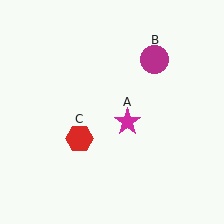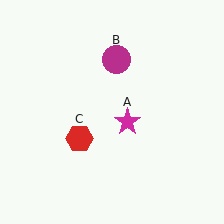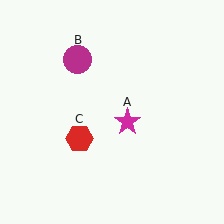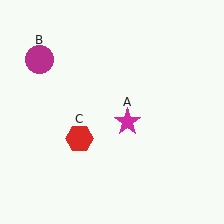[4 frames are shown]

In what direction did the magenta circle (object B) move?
The magenta circle (object B) moved left.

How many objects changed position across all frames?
1 object changed position: magenta circle (object B).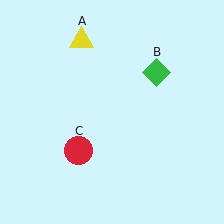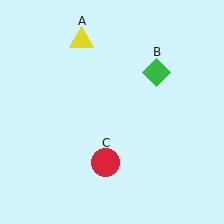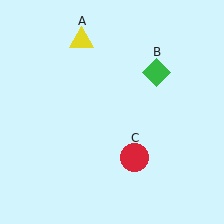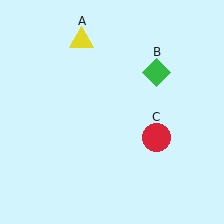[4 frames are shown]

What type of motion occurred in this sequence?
The red circle (object C) rotated counterclockwise around the center of the scene.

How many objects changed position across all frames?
1 object changed position: red circle (object C).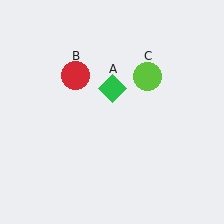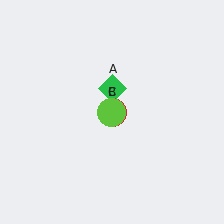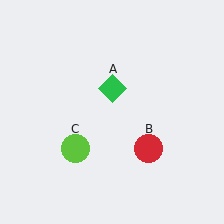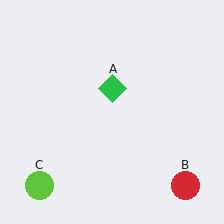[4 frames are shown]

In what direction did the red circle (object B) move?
The red circle (object B) moved down and to the right.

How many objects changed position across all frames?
2 objects changed position: red circle (object B), lime circle (object C).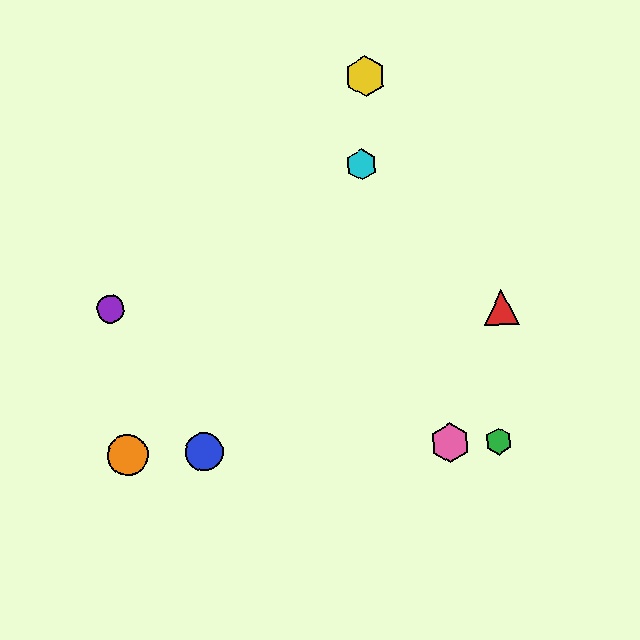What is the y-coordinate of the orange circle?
The orange circle is at y≈455.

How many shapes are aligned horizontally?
4 shapes (the blue circle, the green hexagon, the orange circle, the pink hexagon) are aligned horizontally.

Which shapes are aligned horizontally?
The blue circle, the green hexagon, the orange circle, the pink hexagon are aligned horizontally.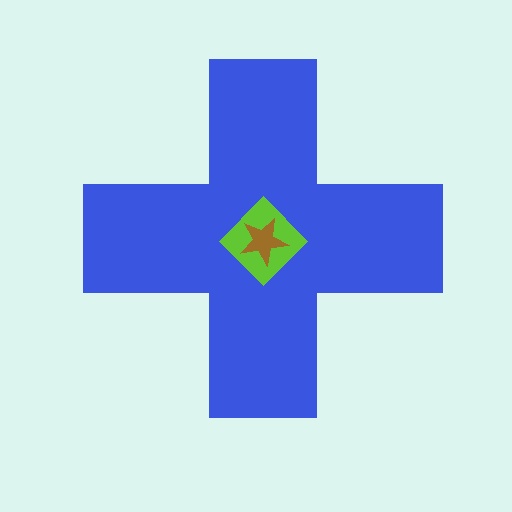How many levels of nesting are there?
3.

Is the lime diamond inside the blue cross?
Yes.